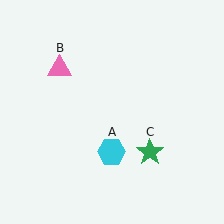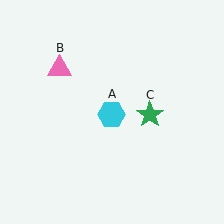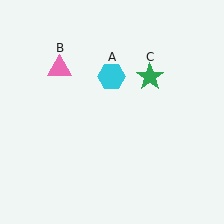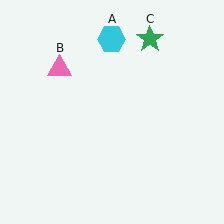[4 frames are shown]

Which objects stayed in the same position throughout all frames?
Pink triangle (object B) remained stationary.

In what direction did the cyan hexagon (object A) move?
The cyan hexagon (object A) moved up.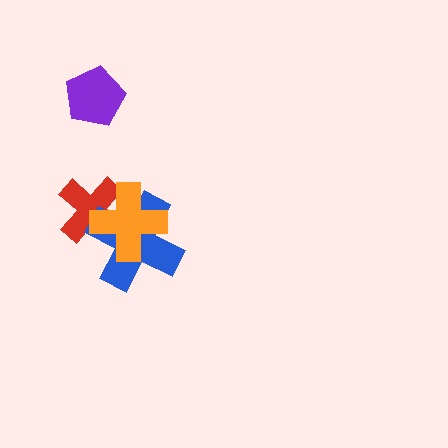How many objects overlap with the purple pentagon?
0 objects overlap with the purple pentagon.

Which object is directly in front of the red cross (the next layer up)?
The blue cross is directly in front of the red cross.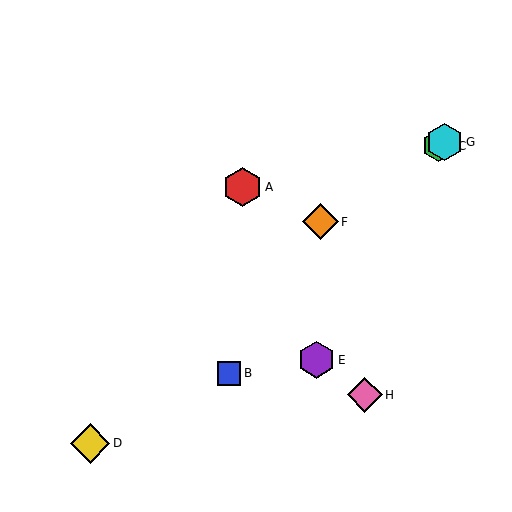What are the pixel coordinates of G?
Object G is at (445, 142).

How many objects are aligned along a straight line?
3 objects (C, F, G) are aligned along a straight line.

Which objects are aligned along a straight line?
Objects C, F, G are aligned along a straight line.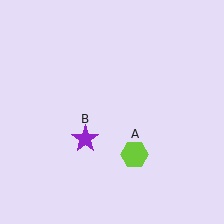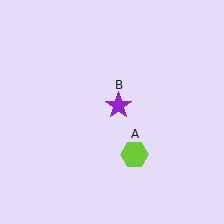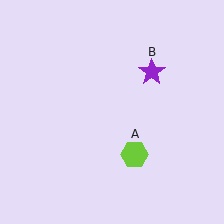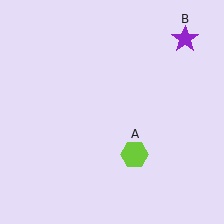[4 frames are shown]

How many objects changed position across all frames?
1 object changed position: purple star (object B).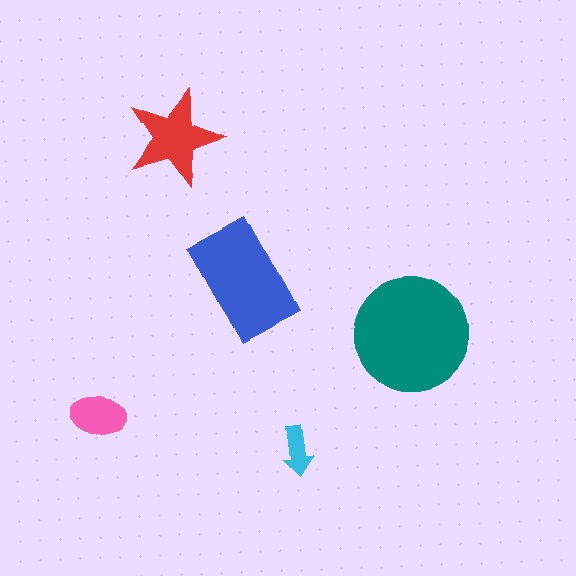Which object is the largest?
The teal circle.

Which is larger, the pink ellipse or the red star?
The red star.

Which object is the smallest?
The cyan arrow.